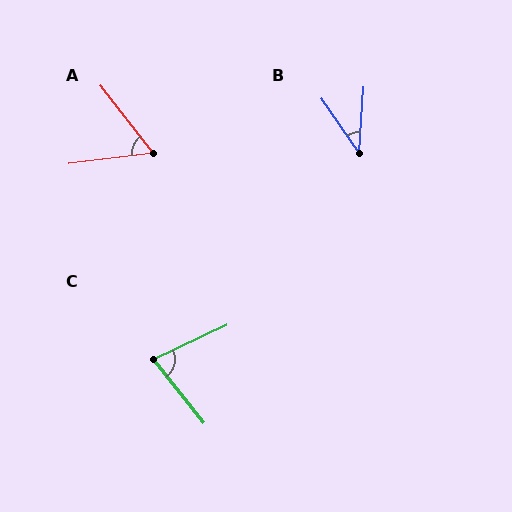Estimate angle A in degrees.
Approximately 59 degrees.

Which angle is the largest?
C, at approximately 77 degrees.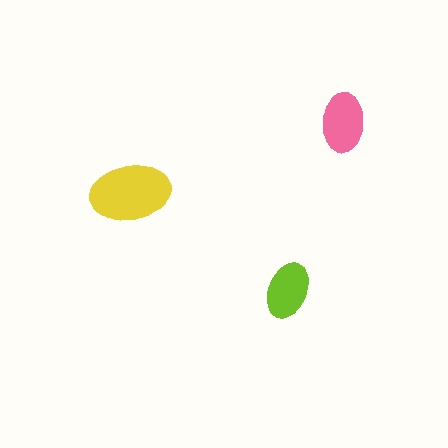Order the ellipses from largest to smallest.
the yellow one, the pink one, the lime one.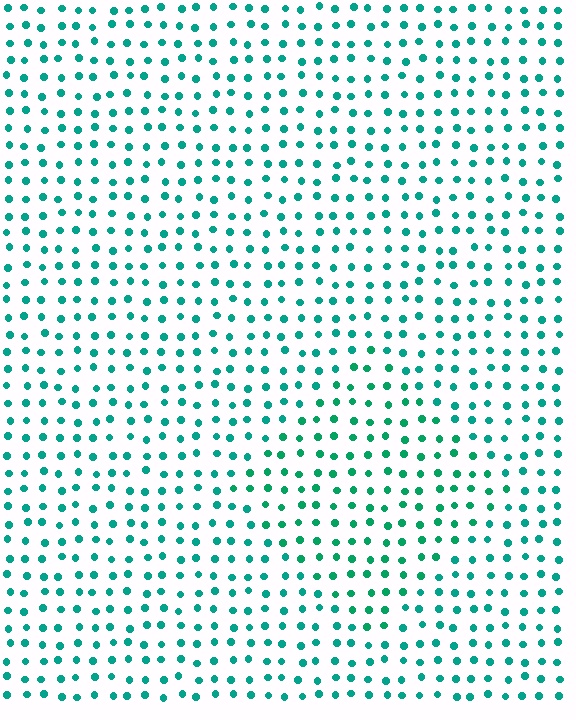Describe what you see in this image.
The image is filled with small teal elements in a uniform arrangement. A diamond-shaped region is visible where the elements are tinted to a slightly different hue, forming a subtle color boundary.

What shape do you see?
I see a diamond.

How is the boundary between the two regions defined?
The boundary is defined purely by a slight shift in hue (about 16 degrees). Spacing, size, and orientation are identical on both sides.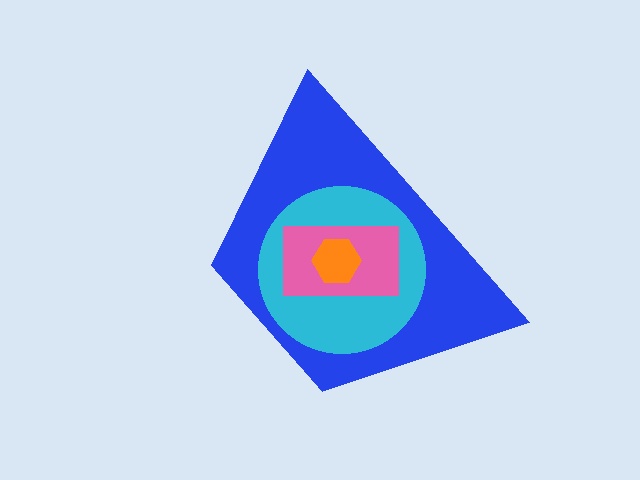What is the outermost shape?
The blue trapezoid.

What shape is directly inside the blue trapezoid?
The cyan circle.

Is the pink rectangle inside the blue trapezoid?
Yes.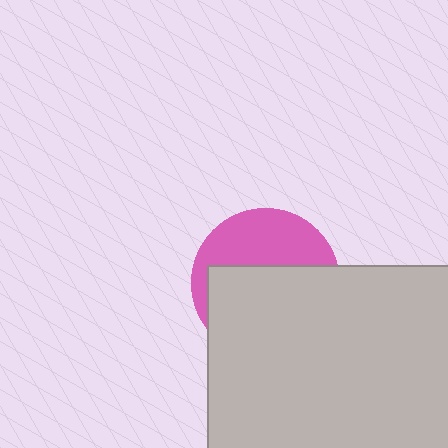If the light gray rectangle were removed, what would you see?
You would see the complete pink circle.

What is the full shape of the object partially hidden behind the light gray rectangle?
The partially hidden object is a pink circle.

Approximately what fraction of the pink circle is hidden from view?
Roughly 60% of the pink circle is hidden behind the light gray rectangle.